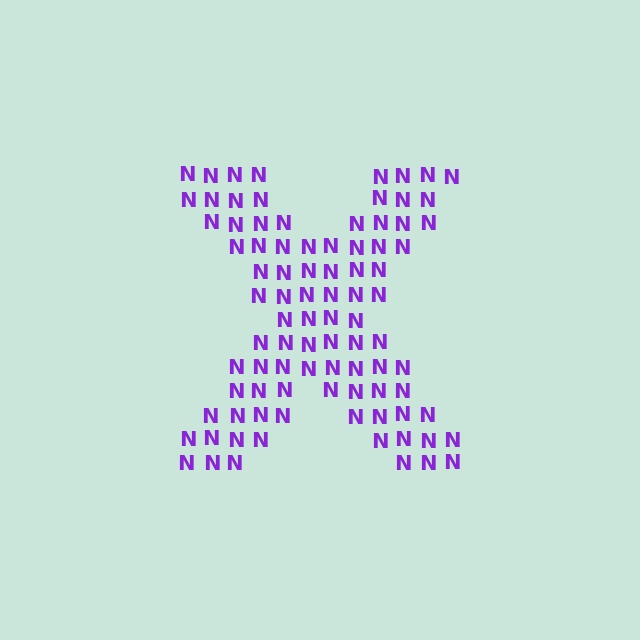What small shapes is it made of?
It is made of small letter N's.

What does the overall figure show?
The overall figure shows the letter X.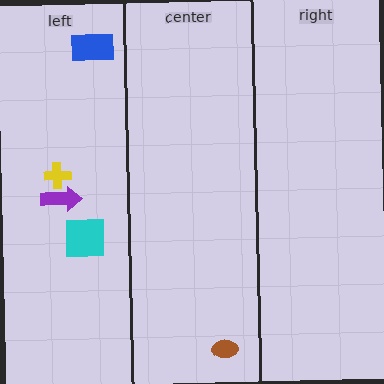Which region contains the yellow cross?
The left region.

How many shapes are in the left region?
4.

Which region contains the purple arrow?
The left region.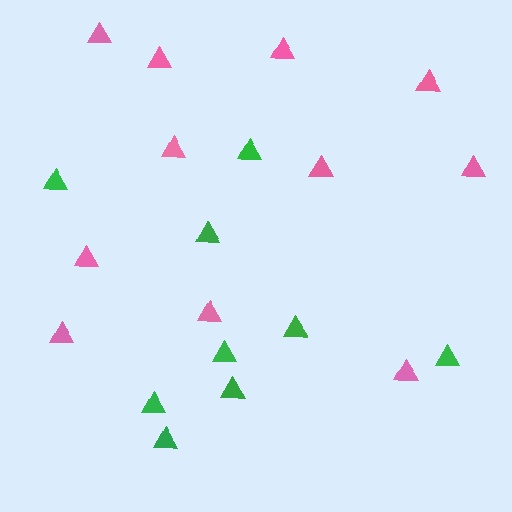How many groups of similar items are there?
There are 2 groups: one group of pink triangles (11) and one group of green triangles (9).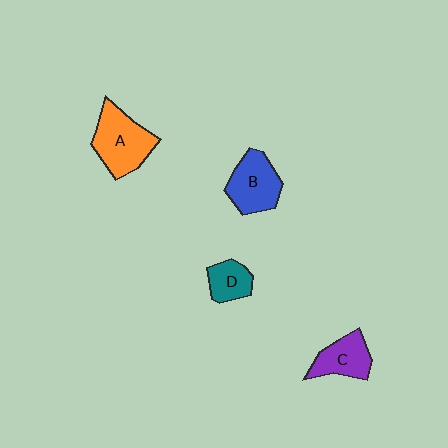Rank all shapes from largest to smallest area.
From largest to smallest: A (orange), B (blue), C (purple), D (teal).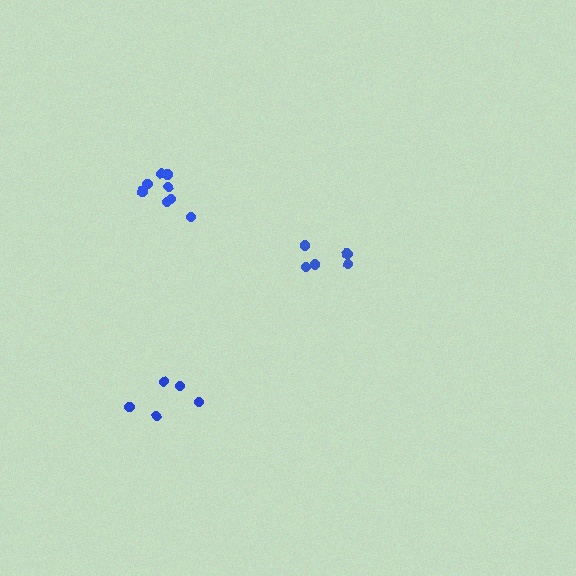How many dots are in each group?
Group 1: 5 dots, Group 2: 5 dots, Group 3: 8 dots (18 total).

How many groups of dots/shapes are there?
There are 3 groups.